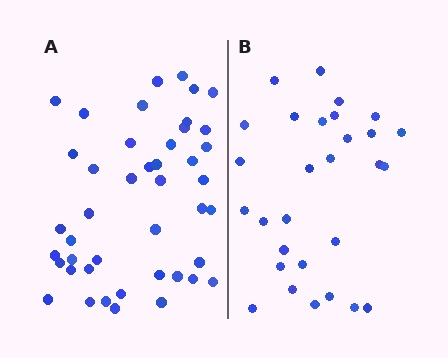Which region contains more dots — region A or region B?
Region A (the left region) has more dots.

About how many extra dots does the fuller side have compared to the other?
Region A has approximately 15 more dots than region B.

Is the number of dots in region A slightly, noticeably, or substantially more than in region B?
Region A has substantially more. The ratio is roughly 1.5 to 1.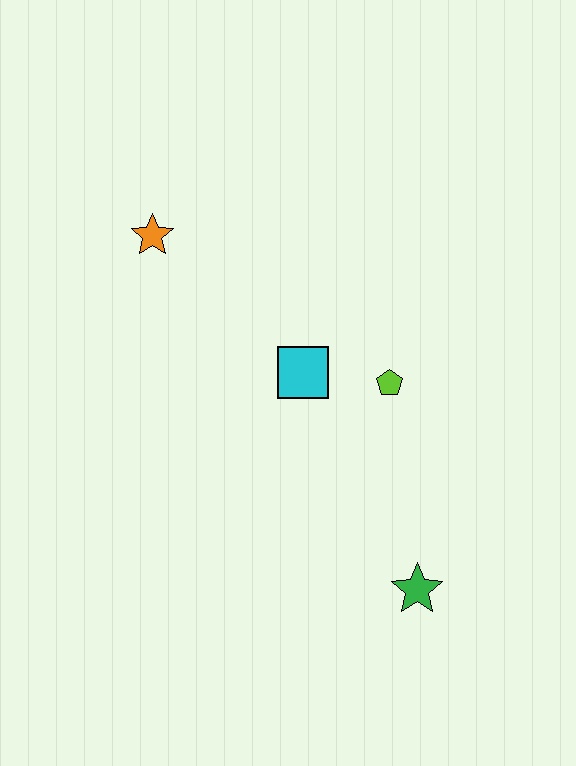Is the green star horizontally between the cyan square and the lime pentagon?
No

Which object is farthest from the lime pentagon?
The orange star is farthest from the lime pentagon.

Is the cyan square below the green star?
No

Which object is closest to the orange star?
The cyan square is closest to the orange star.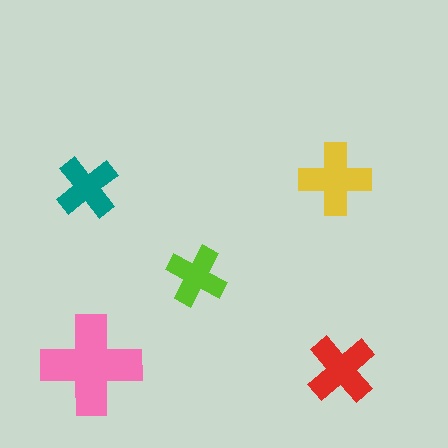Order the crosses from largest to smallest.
the pink one, the yellow one, the red one, the teal one, the lime one.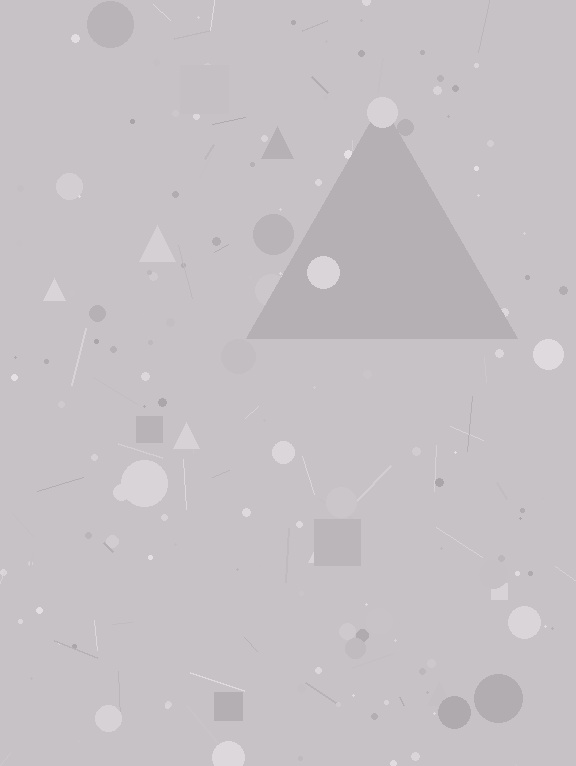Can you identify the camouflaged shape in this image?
The camouflaged shape is a triangle.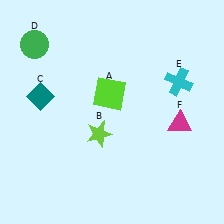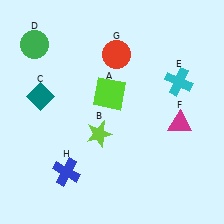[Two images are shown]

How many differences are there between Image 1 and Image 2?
There are 2 differences between the two images.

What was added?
A red circle (G), a blue cross (H) were added in Image 2.